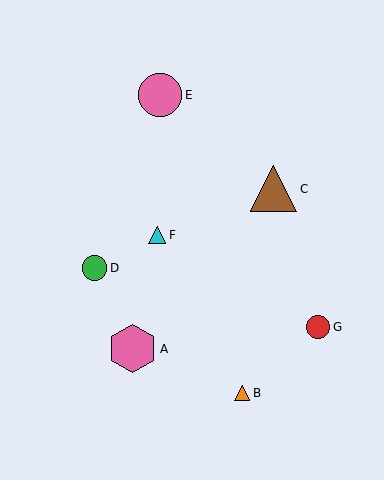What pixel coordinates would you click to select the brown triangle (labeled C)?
Click at (274, 189) to select the brown triangle C.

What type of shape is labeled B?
Shape B is an orange triangle.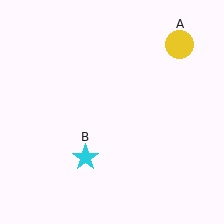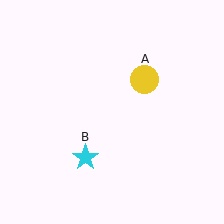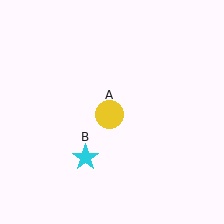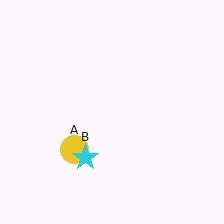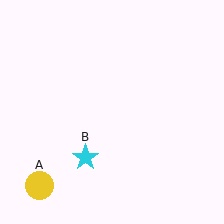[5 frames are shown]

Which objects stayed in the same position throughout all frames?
Cyan star (object B) remained stationary.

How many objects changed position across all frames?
1 object changed position: yellow circle (object A).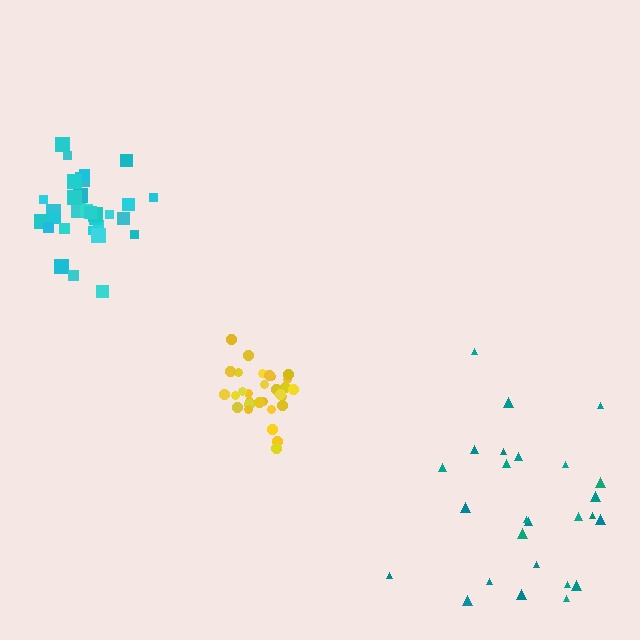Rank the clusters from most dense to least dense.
yellow, cyan, teal.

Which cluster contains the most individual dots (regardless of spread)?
Cyan (30).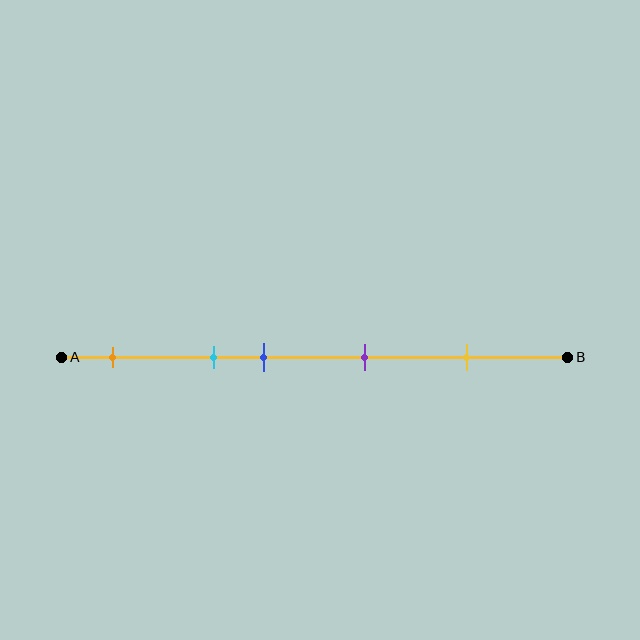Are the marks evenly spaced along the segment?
No, the marks are not evenly spaced.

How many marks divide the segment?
There are 5 marks dividing the segment.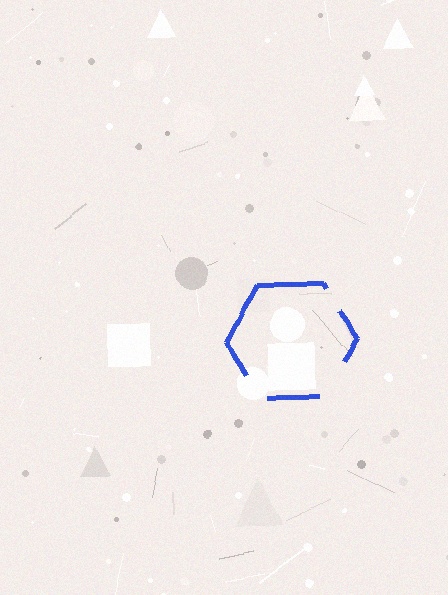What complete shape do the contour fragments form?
The contour fragments form a hexagon.